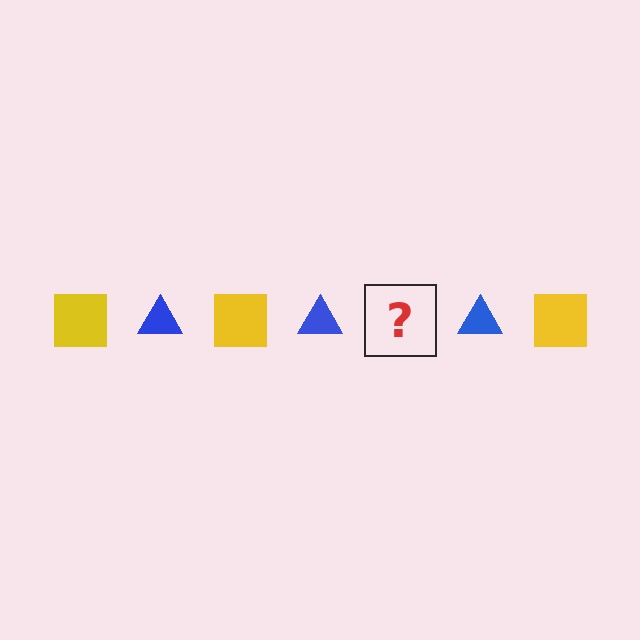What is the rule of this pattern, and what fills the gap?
The rule is that the pattern alternates between yellow square and blue triangle. The gap should be filled with a yellow square.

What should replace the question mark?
The question mark should be replaced with a yellow square.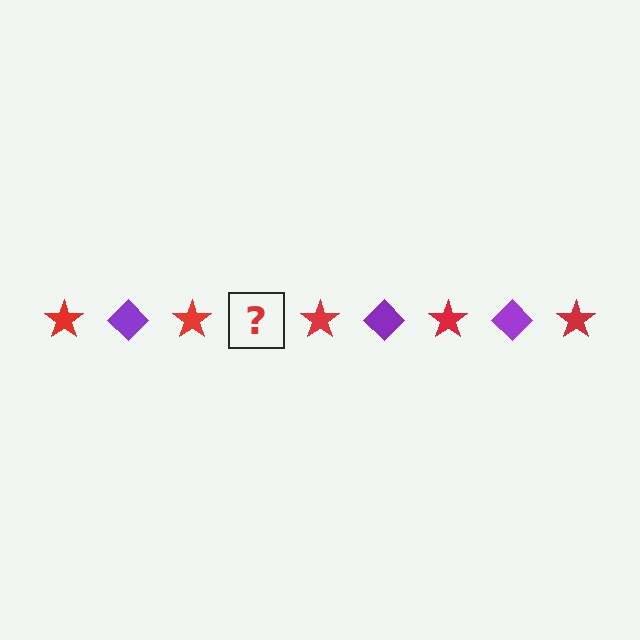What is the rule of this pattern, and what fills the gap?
The rule is that the pattern alternates between red star and purple diamond. The gap should be filled with a purple diamond.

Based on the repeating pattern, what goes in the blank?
The blank should be a purple diamond.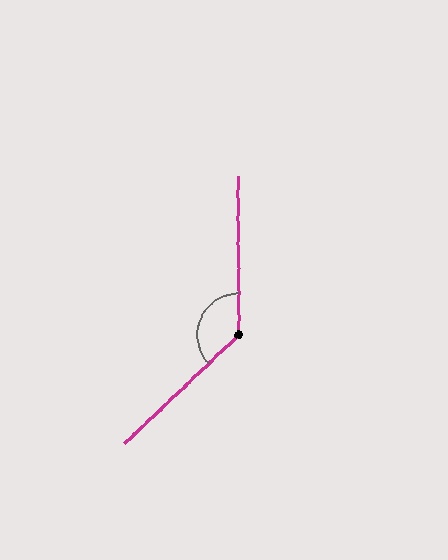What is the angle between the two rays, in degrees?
Approximately 133 degrees.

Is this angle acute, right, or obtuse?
It is obtuse.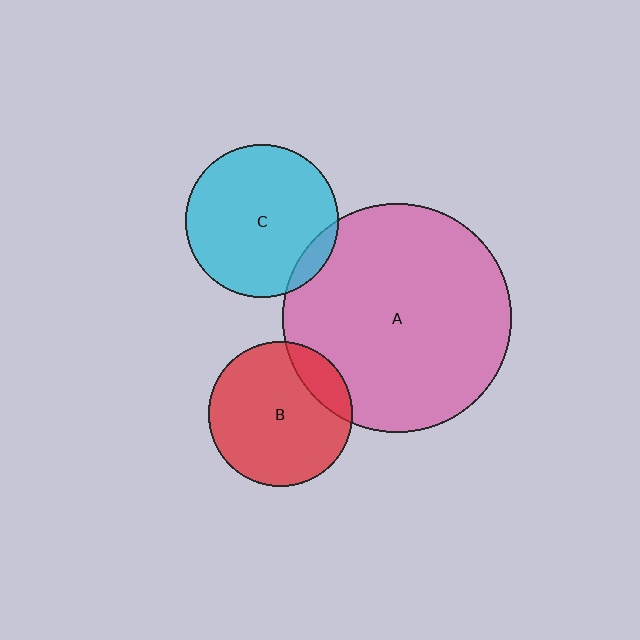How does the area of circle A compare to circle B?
Approximately 2.5 times.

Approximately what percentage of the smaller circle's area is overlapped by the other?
Approximately 15%.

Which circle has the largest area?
Circle A (pink).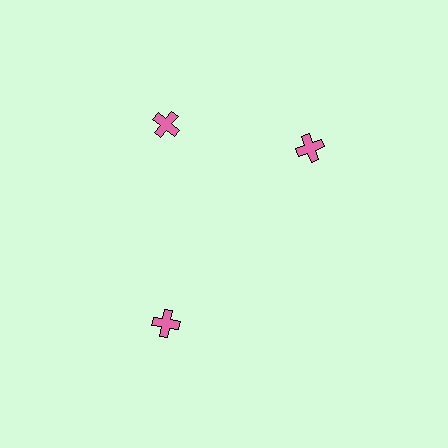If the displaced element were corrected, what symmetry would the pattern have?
It would have 3-fold rotational symmetry — the pattern would map onto itself every 120 degrees.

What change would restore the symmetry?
The symmetry would be restored by rotating it back into even spacing with its neighbors so that all 3 crosses sit at equal angles and equal distance from the center.